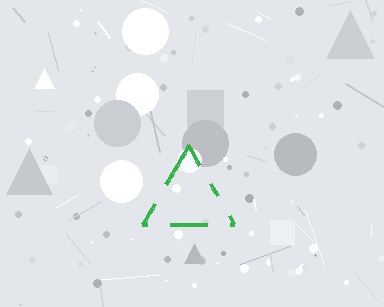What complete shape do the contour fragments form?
The contour fragments form a triangle.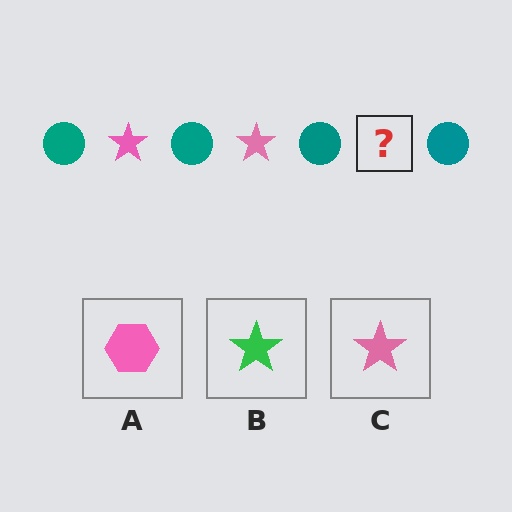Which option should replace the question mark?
Option C.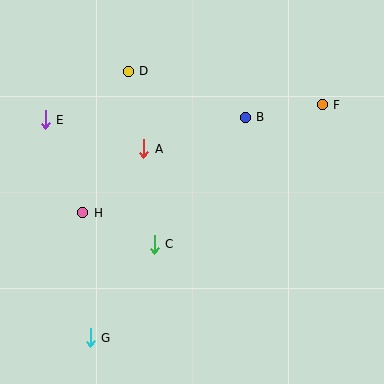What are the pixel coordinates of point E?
Point E is at (45, 120).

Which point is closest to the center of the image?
Point C at (154, 245) is closest to the center.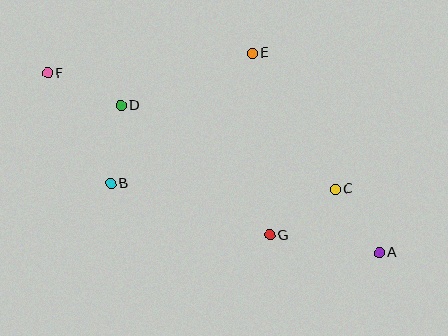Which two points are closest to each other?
Points A and C are closest to each other.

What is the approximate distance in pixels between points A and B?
The distance between A and B is approximately 278 pixels.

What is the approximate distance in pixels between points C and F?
The distance between C and F is approximately 310 pixels.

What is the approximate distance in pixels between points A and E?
The distance between A and E is approximately 237 pixels.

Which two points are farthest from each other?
Points A and F are farthest from each other.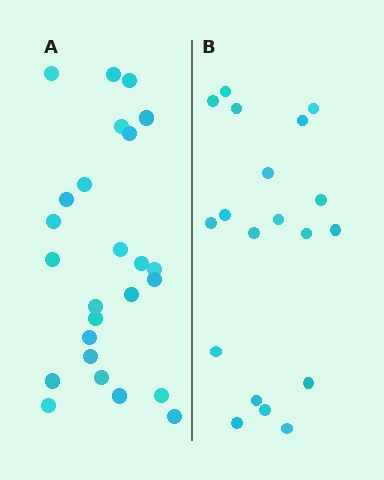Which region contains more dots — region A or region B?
Region A (the left region) has more dots.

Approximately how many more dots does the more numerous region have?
Region A has about 6 more dots than region B.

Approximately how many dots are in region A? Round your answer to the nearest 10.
About 20 dots. (The exact count is 25, which rounds to 20.)